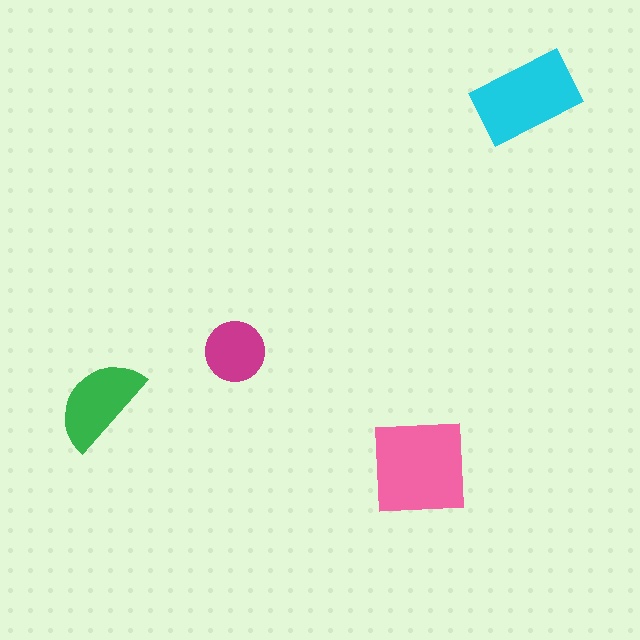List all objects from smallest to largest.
The magenta circle, the green semicircle, the cyan rectangle, the pink square.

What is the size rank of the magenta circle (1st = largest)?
4th.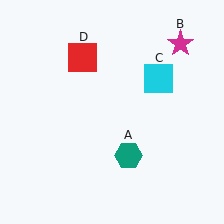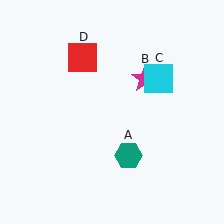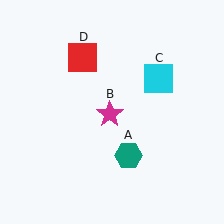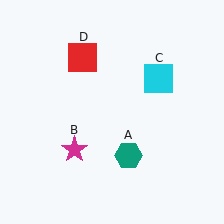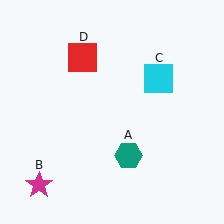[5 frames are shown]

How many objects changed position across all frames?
1 object changed position: magenta star (object B).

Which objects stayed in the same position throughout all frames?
Teal hexagon (object A) and cyan square (object C) and red square (object D) remained stationary.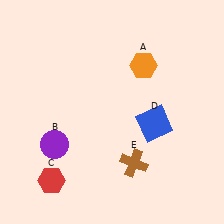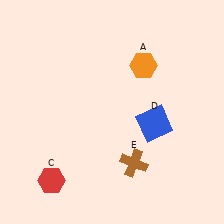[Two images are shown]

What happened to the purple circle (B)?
The purple circle (B) was removed in Image 2. It was in the bottom-left area of Image 1.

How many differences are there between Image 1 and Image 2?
There is 1 difference between the two images.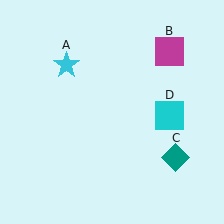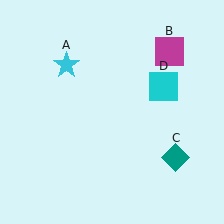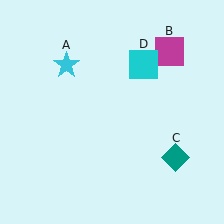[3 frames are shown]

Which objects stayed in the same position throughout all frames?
Cyan star (object A) and magenta square (object B) and teal diamond (object C) remained stationary.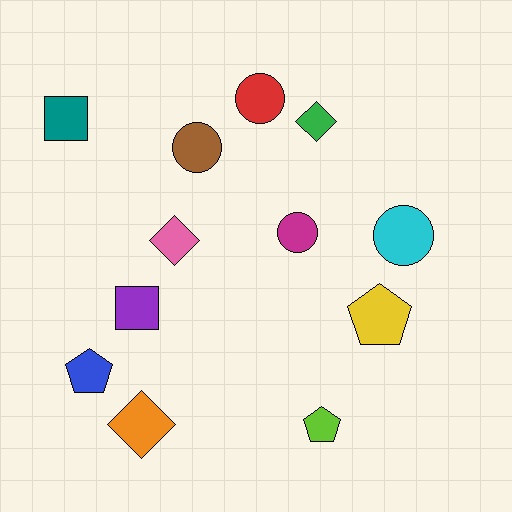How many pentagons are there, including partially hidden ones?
There are 3 pentagons.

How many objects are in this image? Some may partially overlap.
There are 12 objects.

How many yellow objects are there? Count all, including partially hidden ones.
There is 1 yellow object.